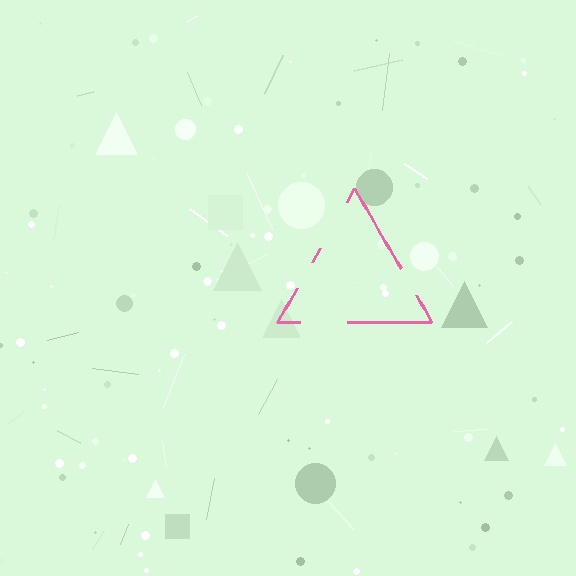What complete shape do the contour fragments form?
The contour fragments form a triangle.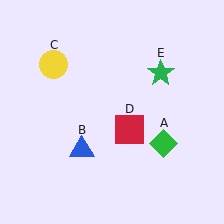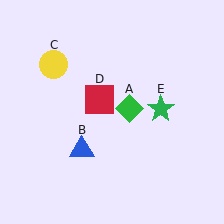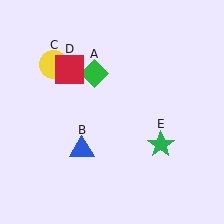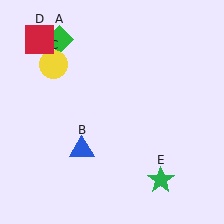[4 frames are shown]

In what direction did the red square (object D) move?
The red square (object D) moved up and to the left.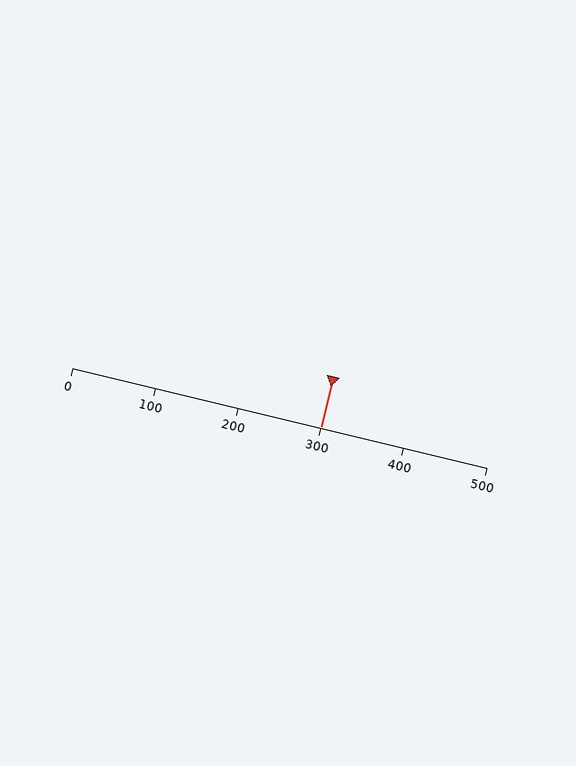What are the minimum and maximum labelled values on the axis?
The axis runs from 0 to 500.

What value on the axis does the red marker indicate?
The marker indicates approximately 300.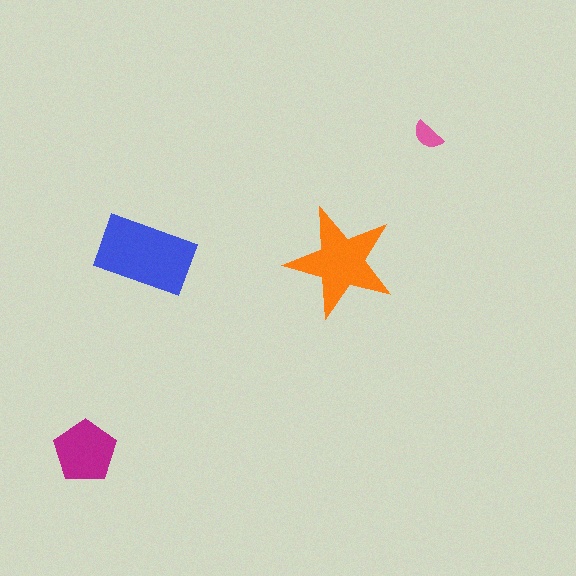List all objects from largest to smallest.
The blue rectangle, the orange star, the magenta pentagon, the pink semicircle.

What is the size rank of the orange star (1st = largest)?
2nd.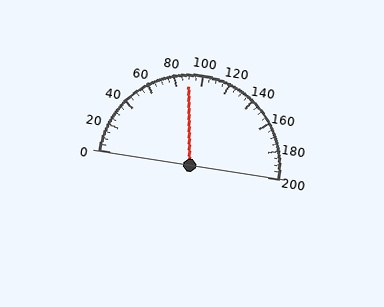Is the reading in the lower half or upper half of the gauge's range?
The reading is in the lower half of the range (0 to 200).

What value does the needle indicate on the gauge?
The needle indicates approximately 90.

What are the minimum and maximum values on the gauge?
The gauge ranges from 0 to 200.